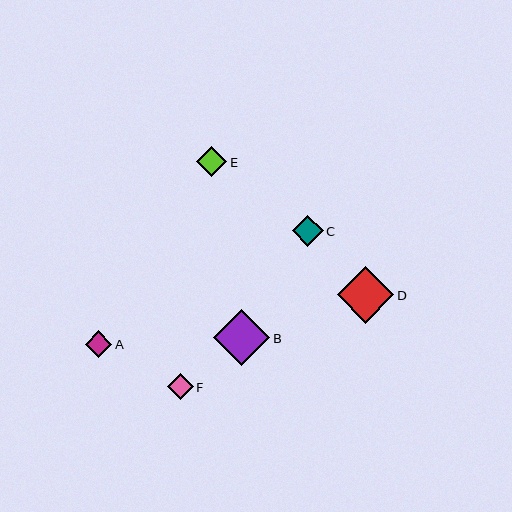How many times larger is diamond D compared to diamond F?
Diamond D is approximately 2.2 times the size of diamond F.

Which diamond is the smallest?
Diamond F is the smallest with a size of approximately 26 pixels.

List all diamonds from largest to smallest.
From largest to smallest: D, B, C, E, A, F.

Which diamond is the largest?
Diamond D is the largest with a size of approximately 56 pixels.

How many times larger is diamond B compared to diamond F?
Diamond B is approximately 2.2 times the size of diamond F.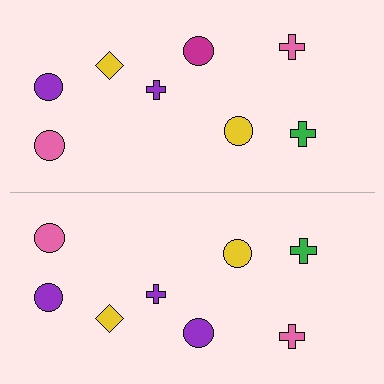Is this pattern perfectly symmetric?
No, the pattern is not perfectly symmetric. The purple circle on the bottom side breaks the symmetry — its mirror counterpart is magenta.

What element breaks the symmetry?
The purple circle on the bottom side breaks the symmetry — its mirror counterpart is magenta.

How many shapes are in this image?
There are 16 shapes in this image.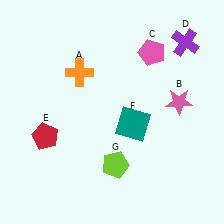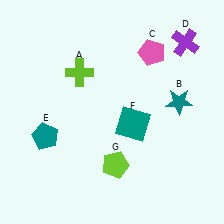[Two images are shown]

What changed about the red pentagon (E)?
In Image 1, E is red. In Image 2, it changed to teal.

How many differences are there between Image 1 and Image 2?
There are 3 differences between the two images.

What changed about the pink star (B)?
In Image 1, B is pink. In Image 2, it changed to teal.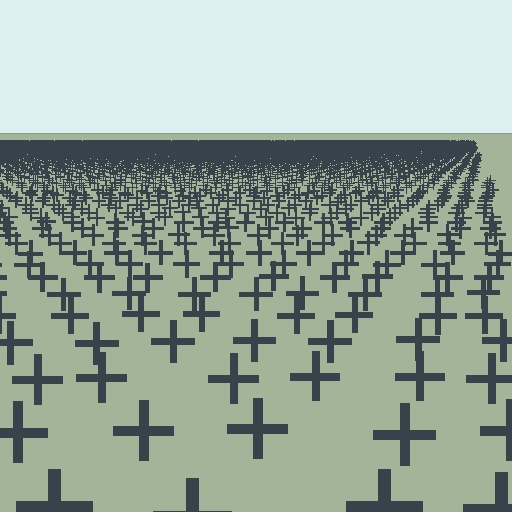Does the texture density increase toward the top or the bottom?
Density increases toward the top.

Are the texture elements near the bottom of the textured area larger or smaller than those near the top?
Larger. Near the bottom, elements are closer to the viewer and appear at a bigger on-screen size.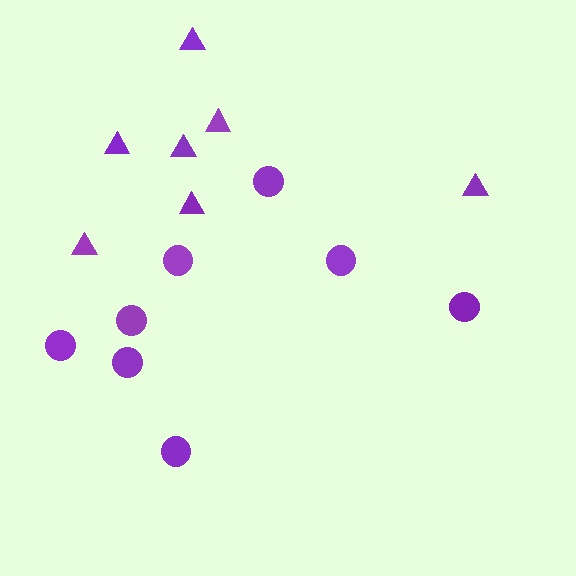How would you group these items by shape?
There are 2 groups: one group of triangles (7) and one group of circles (8).